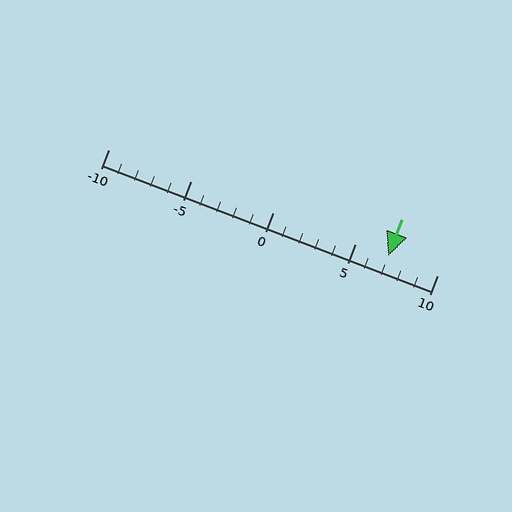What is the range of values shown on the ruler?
The ruler shows values from -10 to 10.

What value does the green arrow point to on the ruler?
The green arrow points to approximately 7.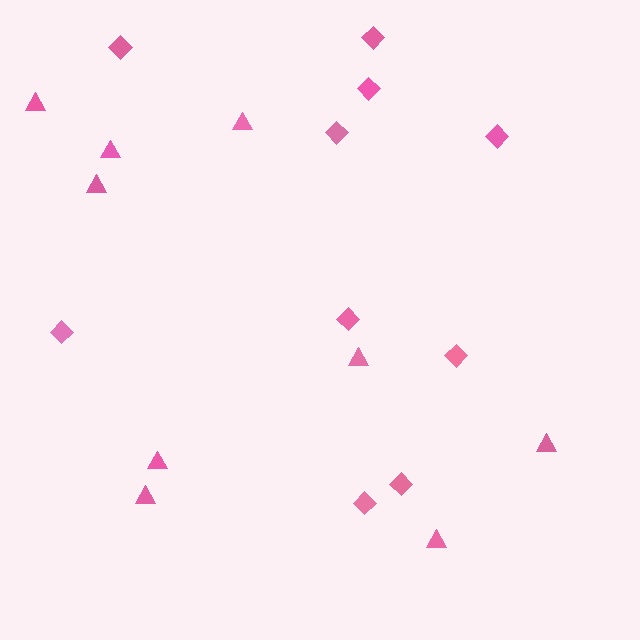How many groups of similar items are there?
There are 2 groups: one group of diamonds (10) and one group of triangles (9).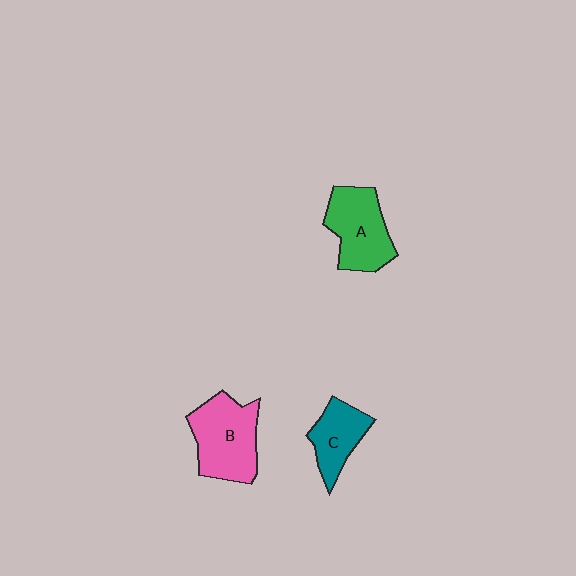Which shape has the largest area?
Shape B (pink).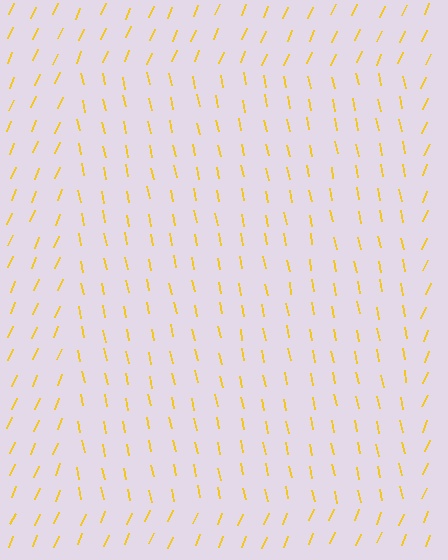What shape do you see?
I see a rectangle.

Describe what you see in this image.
The image is filled with small yellow line segments. A rectangle region in the image has lines oriented differently from the surrounding lines, creating a visible texture boundary.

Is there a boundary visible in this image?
Yes, there is a texture boundary formed by a change in line orientation.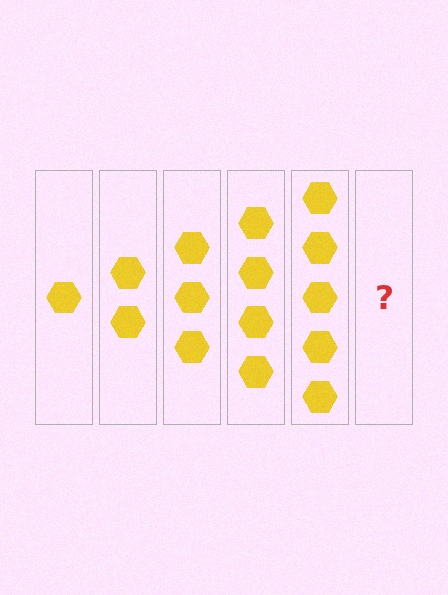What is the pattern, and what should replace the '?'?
The pattern is that each step adds one more hexagon. The '?' should be 6 hexagons.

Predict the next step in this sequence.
The next step is 6 hexagons.